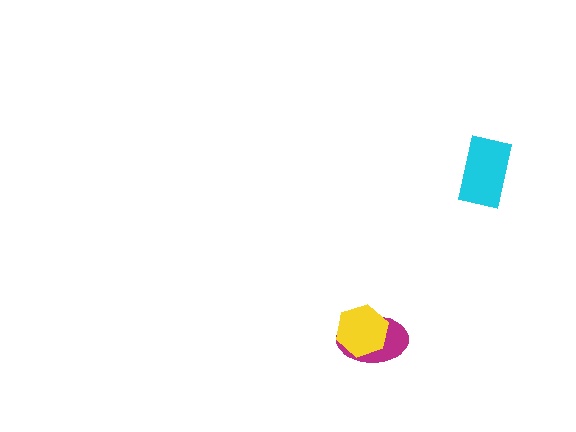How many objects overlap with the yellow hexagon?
1 object overlaps with the yellow hexagon.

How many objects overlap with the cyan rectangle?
0 objects overlap with the cyan rectangle.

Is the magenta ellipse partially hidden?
Yes, it is partially covered by another shape.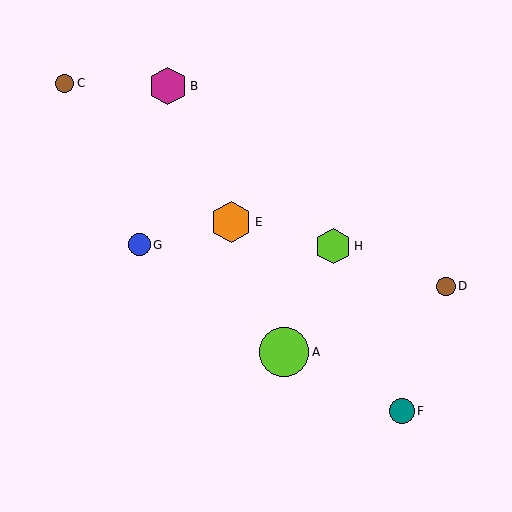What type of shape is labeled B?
Shape B is a magenta hexagon.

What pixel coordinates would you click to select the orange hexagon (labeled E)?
Click at (231, 222) to select the orange hexagon E.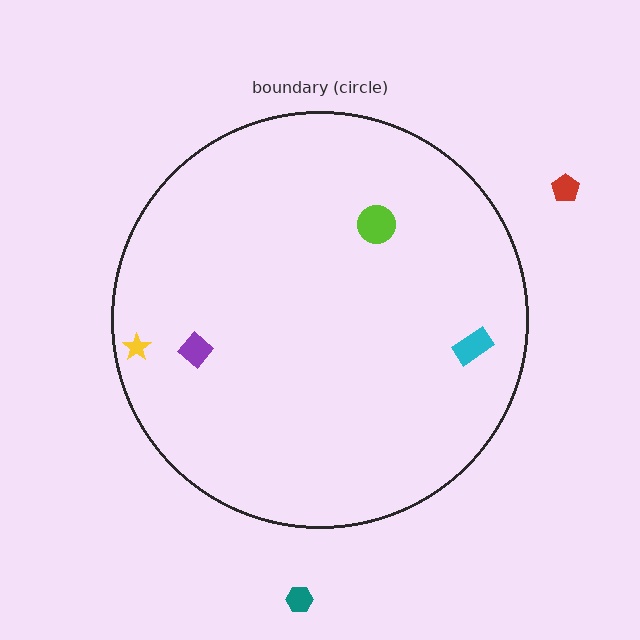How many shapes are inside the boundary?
4 inside, 2 outside.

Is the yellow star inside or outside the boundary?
Inside.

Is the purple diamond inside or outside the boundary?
Inside.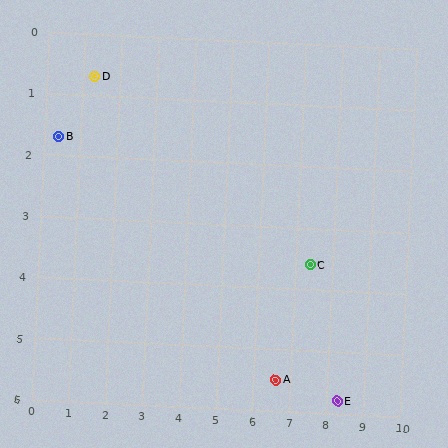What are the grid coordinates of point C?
Point C is at approximately (7.4, 3.6).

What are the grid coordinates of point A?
Point A is at approximately (6.6, 5.5).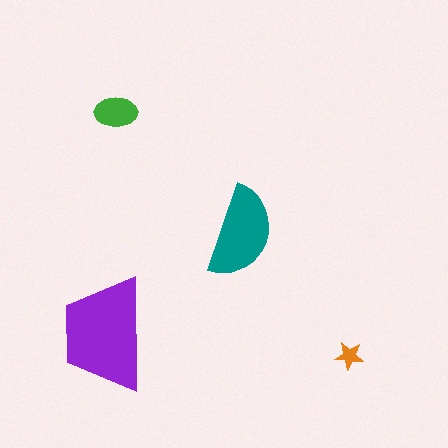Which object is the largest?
The purple trapezoid.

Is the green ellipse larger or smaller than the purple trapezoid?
Smaller.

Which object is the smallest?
The orange star.